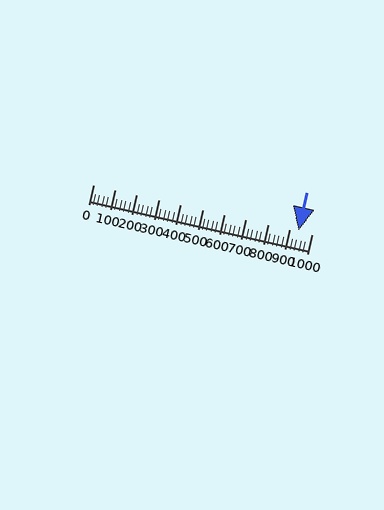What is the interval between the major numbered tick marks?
The major tick marks are spaced 100 units apart.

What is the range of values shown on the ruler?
The ruler shows values from 0 to 1000.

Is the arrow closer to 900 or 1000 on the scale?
The arrow is closer to 900.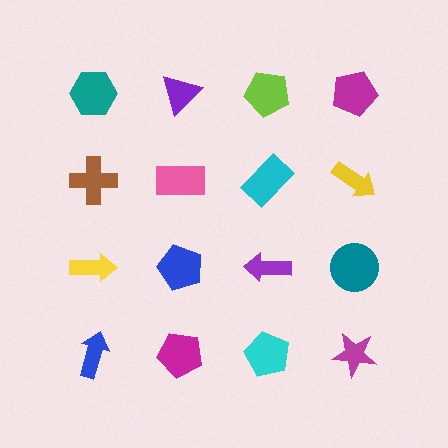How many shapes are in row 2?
4 shapes.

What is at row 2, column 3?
A cyan rectangle.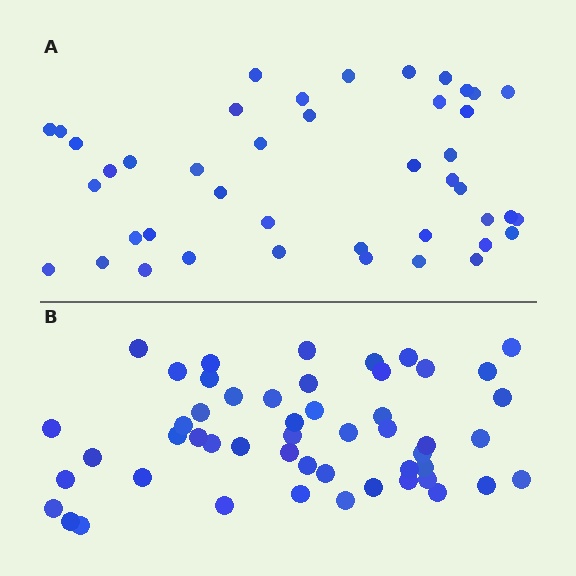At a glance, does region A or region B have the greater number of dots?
Region B (the bottom region) has more dots.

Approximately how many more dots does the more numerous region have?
Region B has roughly 8 or so more dots than region A.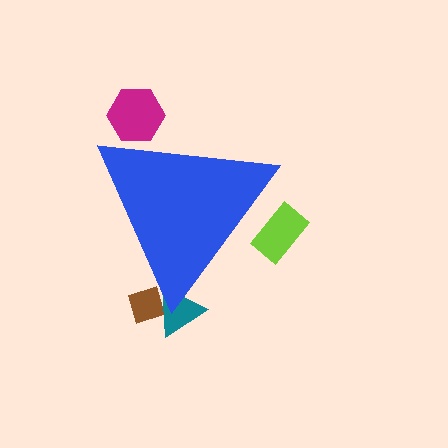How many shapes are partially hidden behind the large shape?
4 shapes are partially hidden.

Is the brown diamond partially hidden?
Yes, the brown diamond is partially hidden behind the blue triangle.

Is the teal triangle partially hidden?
Yes, the teal triangle is partially hidden behind the blue triangle.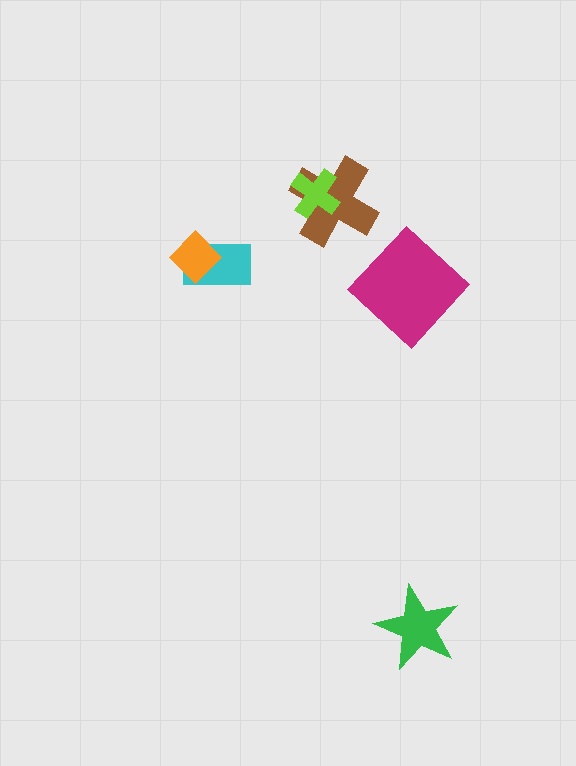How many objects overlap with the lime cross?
1 object overlaps with the lime cross.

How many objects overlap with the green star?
0 objects overlap with the green star.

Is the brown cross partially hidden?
Yes, it is partially covered by another shape.